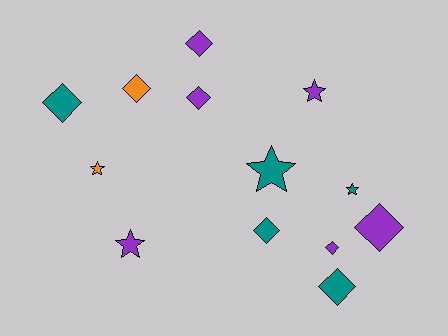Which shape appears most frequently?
Diamond, with 8 objects.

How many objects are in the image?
There are 13 objects.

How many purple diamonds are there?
There are 4 purple diamonds.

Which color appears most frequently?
Purple, with 6 objects.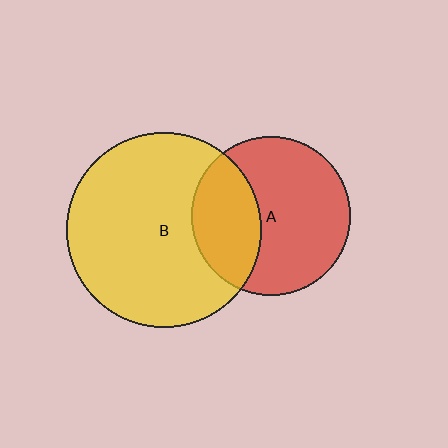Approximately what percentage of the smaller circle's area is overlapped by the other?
Approximately 35%.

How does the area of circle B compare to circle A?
Approximately 1.5 times.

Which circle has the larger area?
Circle B (yellow).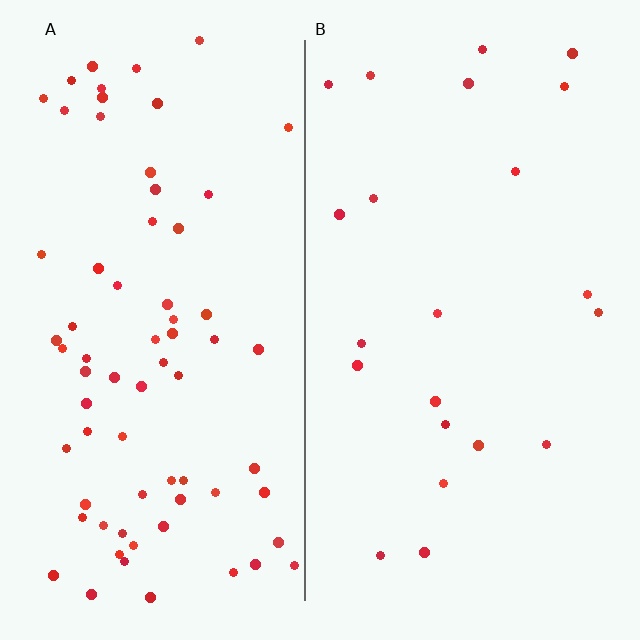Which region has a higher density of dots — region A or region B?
A (the left).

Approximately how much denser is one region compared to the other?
Approximately 3.2× — region A over region B.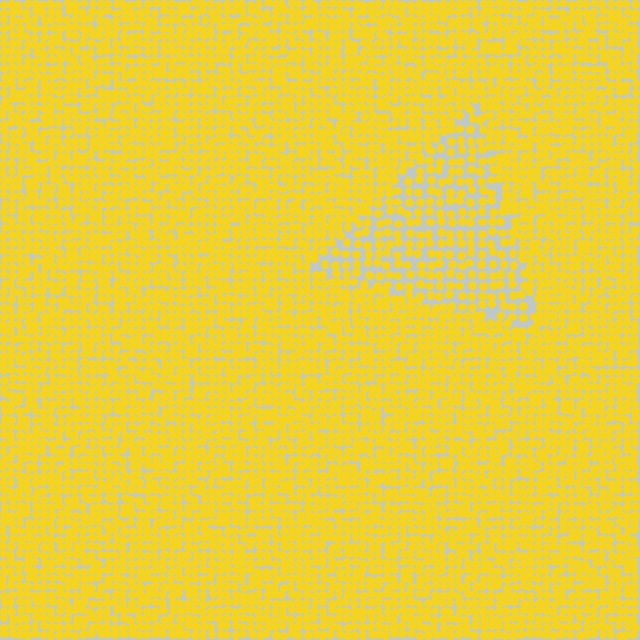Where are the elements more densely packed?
The elements are more densely packed outside the triangle boundary.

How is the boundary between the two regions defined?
The boundary is defined by a change in element density (approximately 1.7x ratio). All elements are the same color, size, and shape.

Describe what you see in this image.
The image contains small yellow elements arranged at two different densities. A triangle-shaped region is visible where the elements are less densely packed than the surrounding area.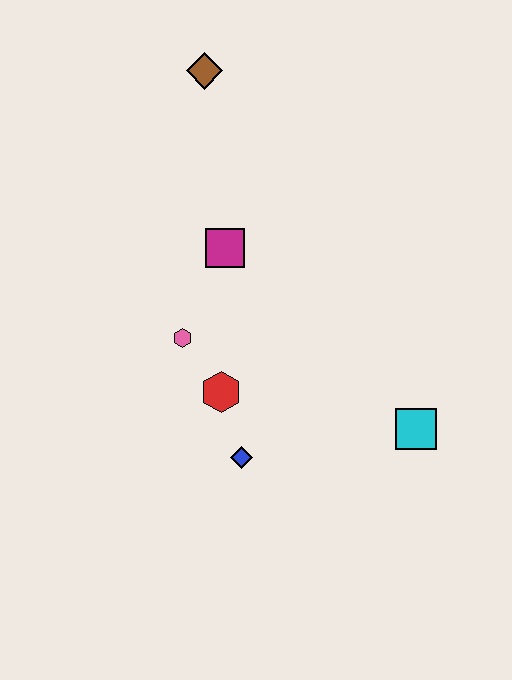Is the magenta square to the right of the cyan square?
No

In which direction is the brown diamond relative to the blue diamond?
The brown diamond is above the blue diamond.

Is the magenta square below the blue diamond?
No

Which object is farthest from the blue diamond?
The brown diamond is farthest from the blue diamond.